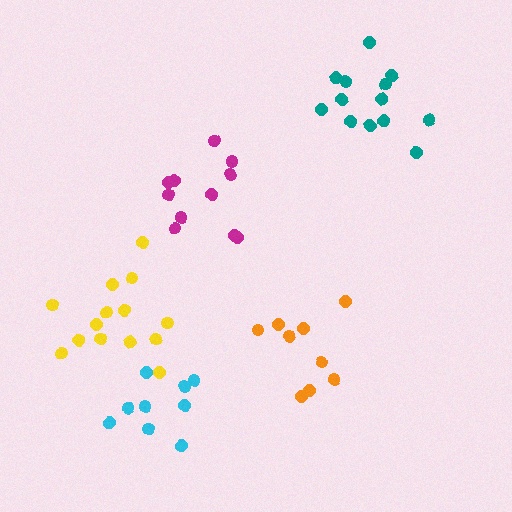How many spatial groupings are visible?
There are 5 spatial groupings.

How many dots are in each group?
Group 1: 9 dots, Group 2: 14 dots, Group 3: 11 dots, Group 4: 13 dots, Group 5: 9 dots (56 total).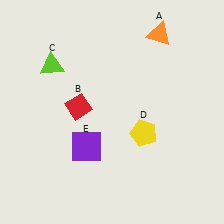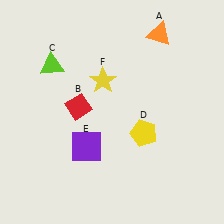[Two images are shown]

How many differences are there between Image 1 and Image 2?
There is 1 difference between the two images.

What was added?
A yellow star (F) was added in Image 2.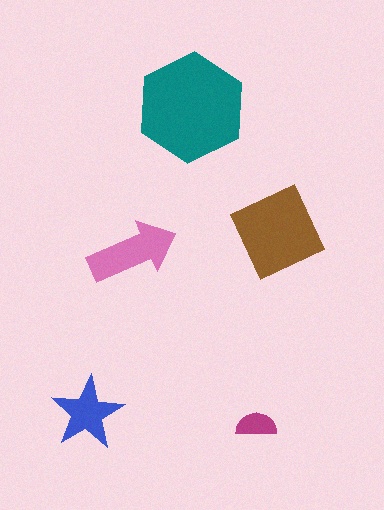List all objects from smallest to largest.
The magenta semicircle, the blue star, the pink arrow, the brown diamond, the teal hexagon.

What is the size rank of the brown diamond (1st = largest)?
2nd.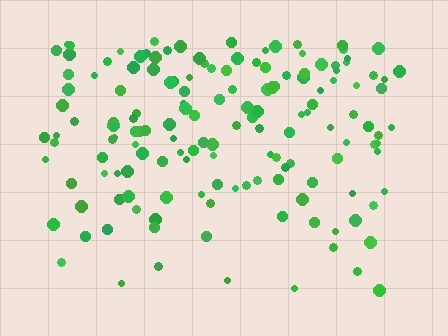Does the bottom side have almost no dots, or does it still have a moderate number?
Still a moderate number, just noticeably fewer than the top.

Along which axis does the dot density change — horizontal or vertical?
Vertical.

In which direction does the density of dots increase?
From bottom to top, with the top side densest.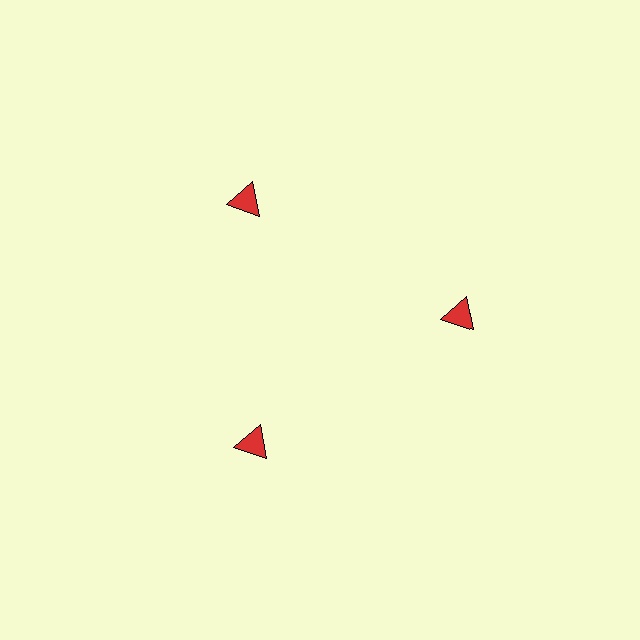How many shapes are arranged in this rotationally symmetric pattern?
There are 3 shapes, arranged in 3 groups of 1.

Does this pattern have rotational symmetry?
Yes, this pattern has 3-fold rotational symmetry. It looks the same after rotating 120 degrees around the center.